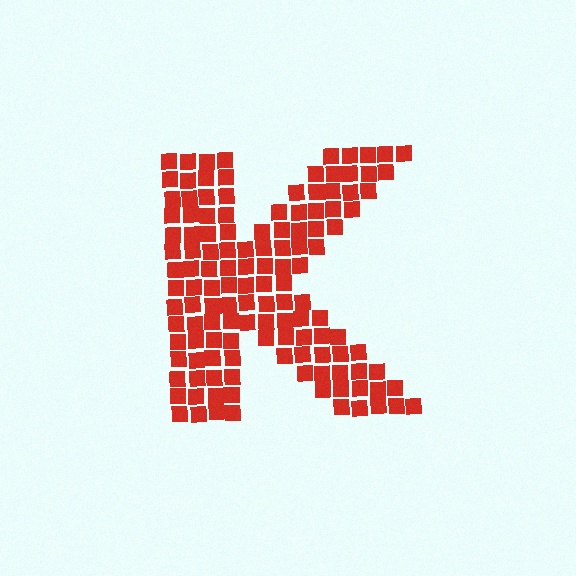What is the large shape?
The large shape is the letter K.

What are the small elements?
The small elements are squares.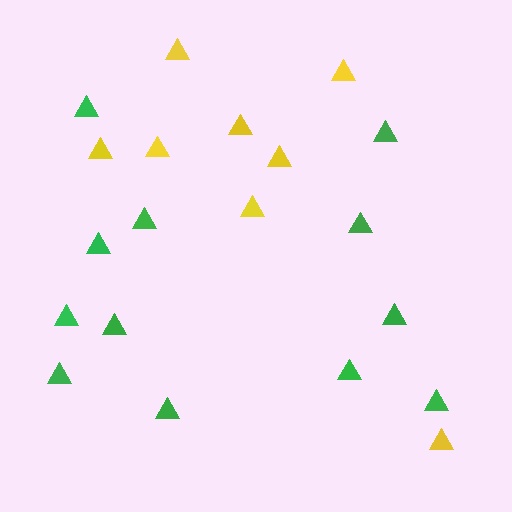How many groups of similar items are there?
There are 2 groups: one group of yellow triangles (8) and one group of green triangles (12).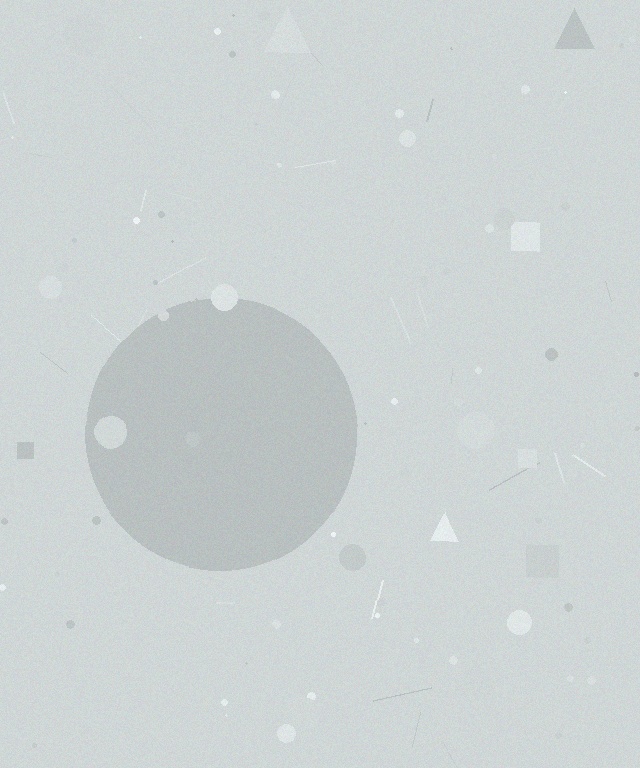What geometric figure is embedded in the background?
A circle is embedded in the background.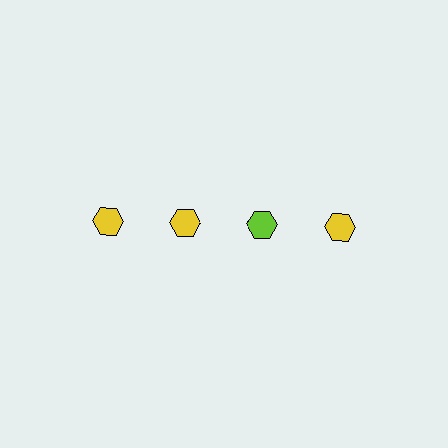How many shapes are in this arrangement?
There are 4 shapes arranged in a grid pattern.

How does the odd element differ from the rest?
It has a different color: lime instead of yellow.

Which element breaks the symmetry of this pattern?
The lime hexagon in the top row, center column breaks the symmetry. All other shapes are yellow hexagons.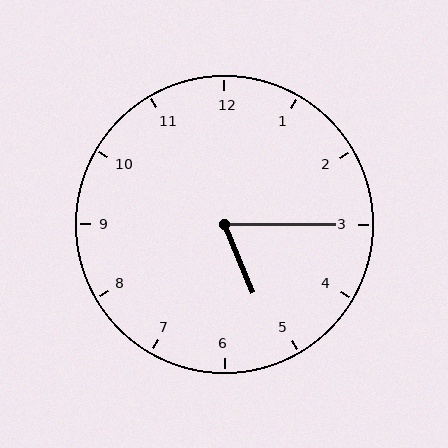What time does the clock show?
5:15.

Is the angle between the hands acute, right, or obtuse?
It is acute.